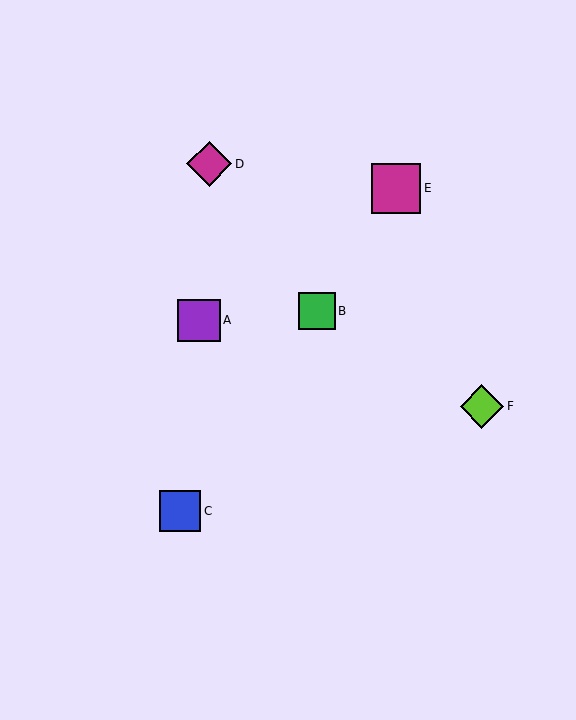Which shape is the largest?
The magenta square (labeled E) is the largest.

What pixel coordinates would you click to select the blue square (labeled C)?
Click at (180, 511) to select the blue square C.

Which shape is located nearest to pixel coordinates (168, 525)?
The blue square (labeled C) at (180, 511) is nearest to that location.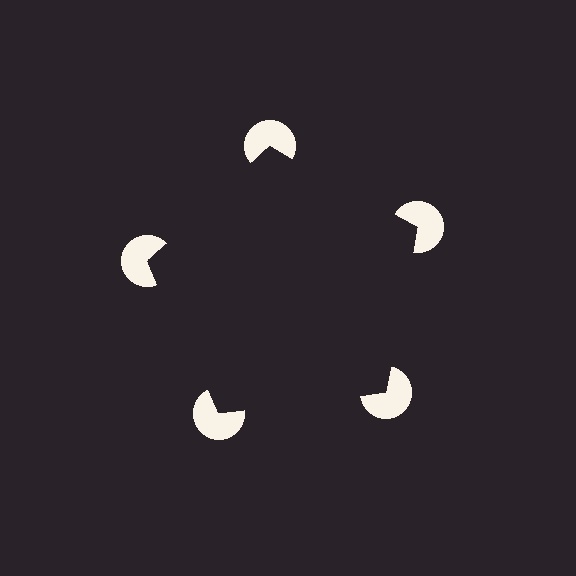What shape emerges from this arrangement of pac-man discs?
An illusory pentagon — its edges are inferred from the aligned wedge cuts in the pac-man discs, not physically drawn.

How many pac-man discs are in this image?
There are 5 — one at each vertex of the illusory pentagon.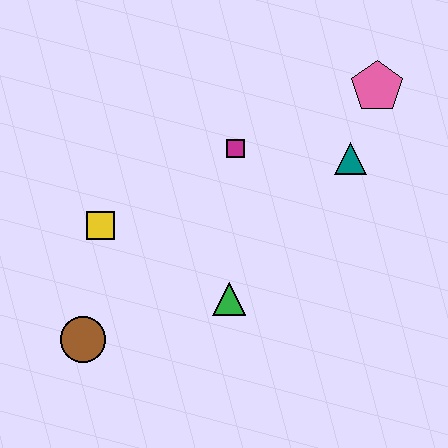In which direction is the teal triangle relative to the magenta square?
The teal triangle is to the right of the magenta square.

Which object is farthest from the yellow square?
The pink pentagon is farthest from the yellow square.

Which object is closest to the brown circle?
The yellow square is closest to the brown circle.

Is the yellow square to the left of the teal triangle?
Yes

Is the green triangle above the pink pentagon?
No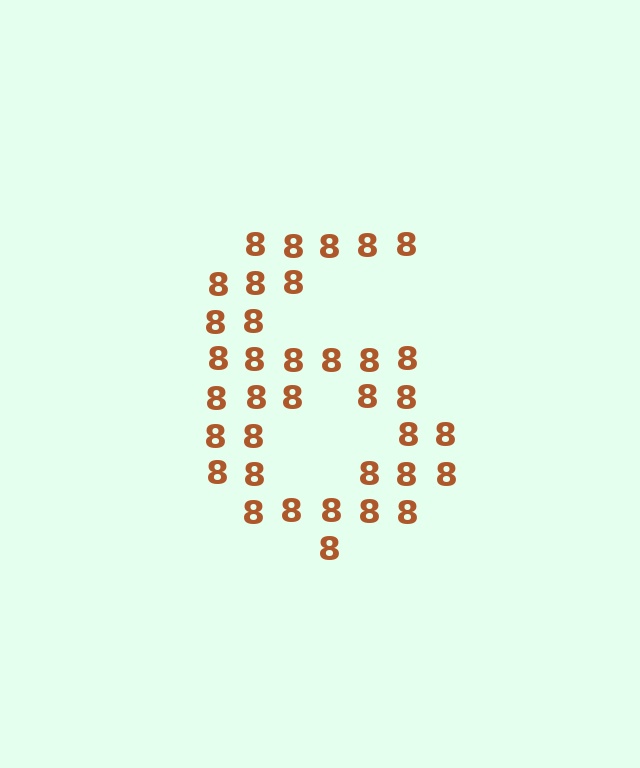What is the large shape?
The large shape is the digit 6.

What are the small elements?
The small elements are digit 8's.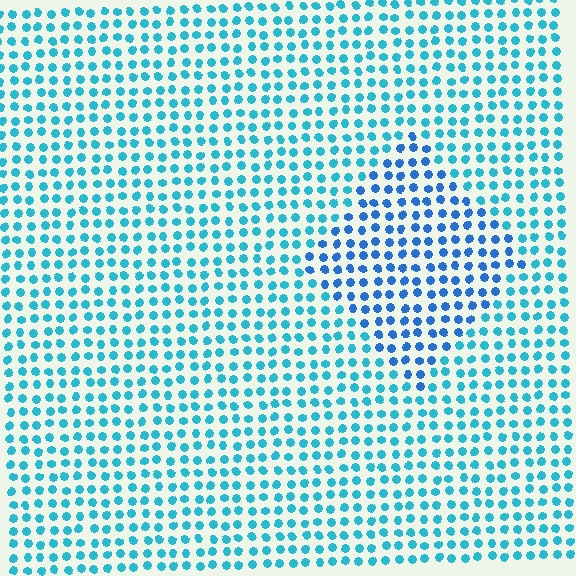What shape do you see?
I see a diamond.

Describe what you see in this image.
The image is filled with small cyan elements in a uniform arrangement. A diamond-shaped region is visible where the elements are tinted to a slightly different hue, forming a subtle color boundary.